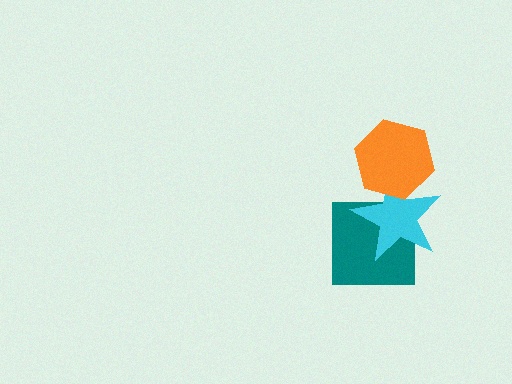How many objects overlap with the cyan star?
2 objects overlap with the cyan star.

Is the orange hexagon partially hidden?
No, no other shape covers it.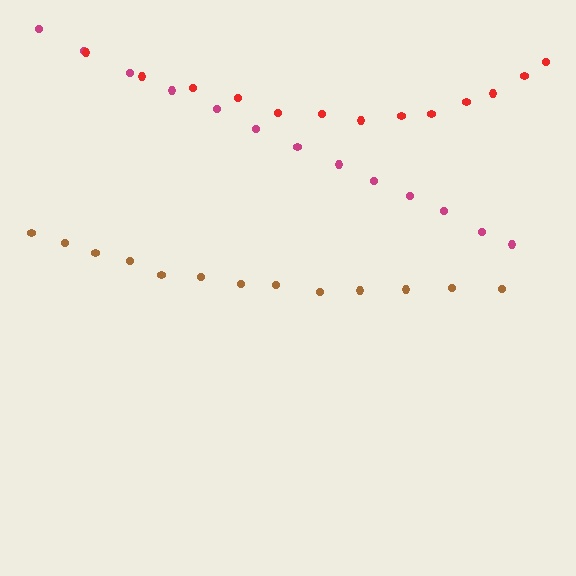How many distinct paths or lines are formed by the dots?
There are 3 distinct paths.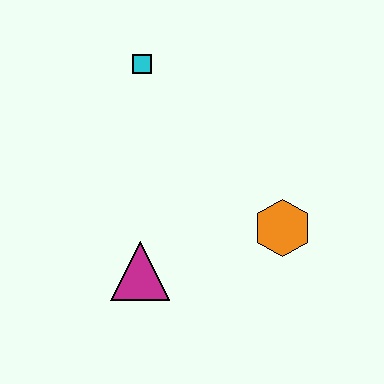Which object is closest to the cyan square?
The magenta triangle is closest to the cyan square.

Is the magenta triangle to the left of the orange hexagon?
Yes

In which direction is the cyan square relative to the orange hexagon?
The cyan square is above the orange hexagon.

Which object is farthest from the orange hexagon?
The cyan square is farthest from the orange hexagon.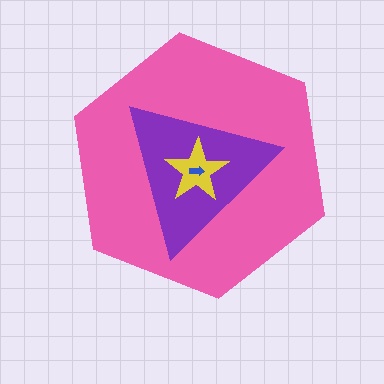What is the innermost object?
The blue arrow.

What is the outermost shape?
The pink hexagon.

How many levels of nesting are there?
4.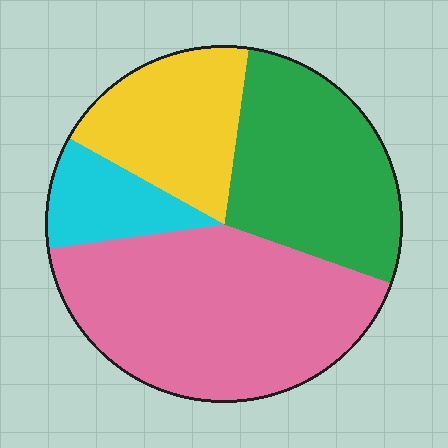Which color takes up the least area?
Cyan, at roughly 10%.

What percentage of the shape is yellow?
Yellow covers roughly 20% of the shape.